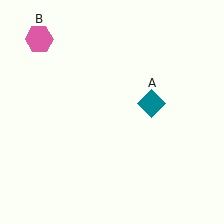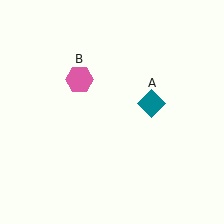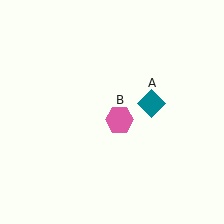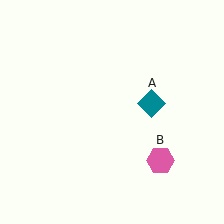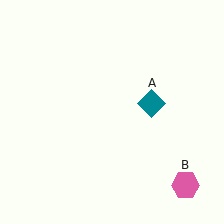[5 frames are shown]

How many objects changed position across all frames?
1 object changed position: pink hexagon (object B).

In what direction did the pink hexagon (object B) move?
The pink hexagon (object B) moved down and to the right.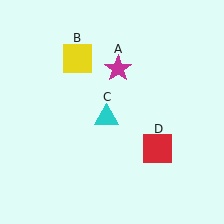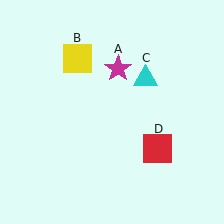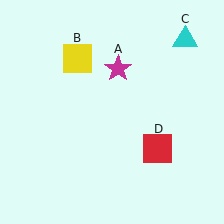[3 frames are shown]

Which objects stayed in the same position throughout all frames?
Magenta star (object A) and yellow square (object B) and red square (object D) remained stationary.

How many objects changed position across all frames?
1 object changed position: cyan triangle (object C).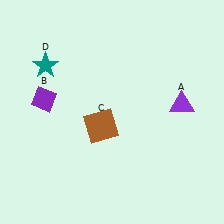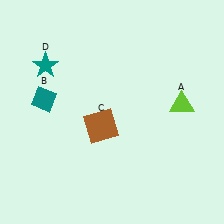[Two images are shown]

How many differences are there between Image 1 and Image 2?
There are 2 differences between the two images.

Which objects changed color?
A changed from purple to lime. B changed from purple to teal.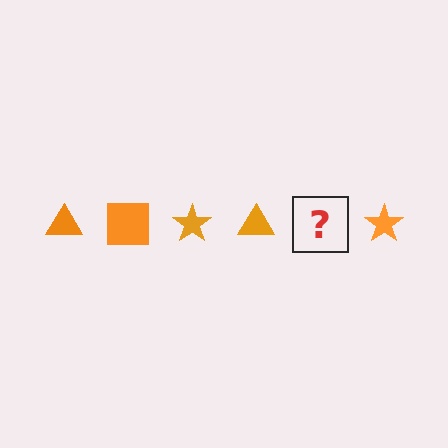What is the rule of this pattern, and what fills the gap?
The rule is that the pattern cycles through triangle, square, star shapes in orange. The gap should be filled with an orange square.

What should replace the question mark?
The question mark should be replaced with an orange square.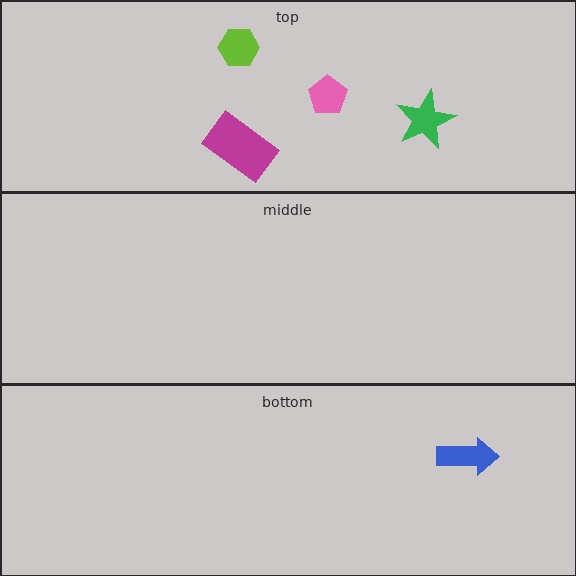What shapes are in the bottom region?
The blue arrow.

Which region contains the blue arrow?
The bottom region.